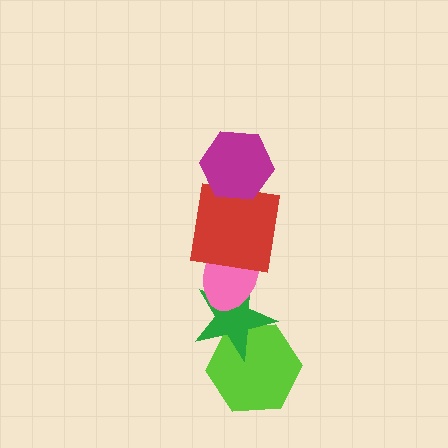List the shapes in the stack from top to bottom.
From top to bottom: the magenta hexagon, the red square, the pink ellipse, the green star, the lime hexagon.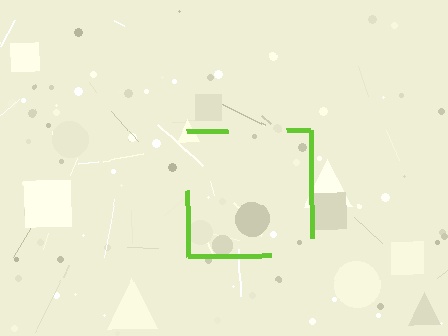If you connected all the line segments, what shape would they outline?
They would outline a square.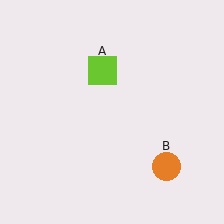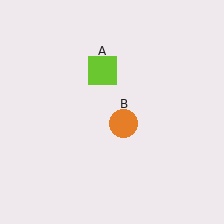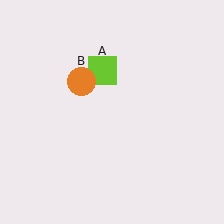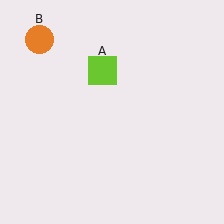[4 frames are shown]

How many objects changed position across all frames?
1 object changed position: orange circle (object B).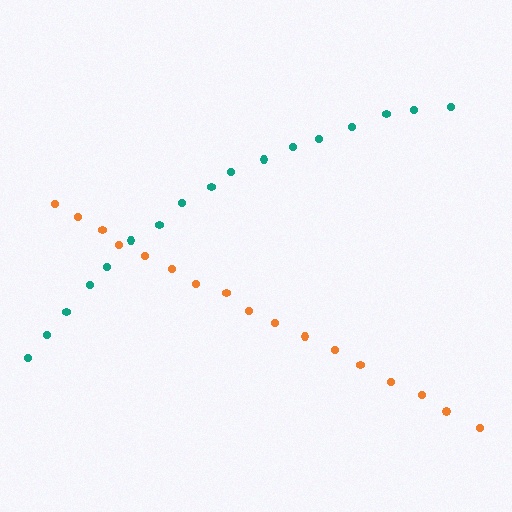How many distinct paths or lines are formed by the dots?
There are 2 distinct paths.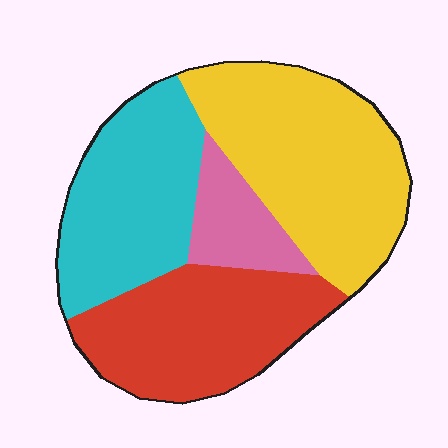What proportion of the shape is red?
Red takes up between a sixth and a third of the shape.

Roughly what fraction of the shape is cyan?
Cyan covers around 25% of the shape.